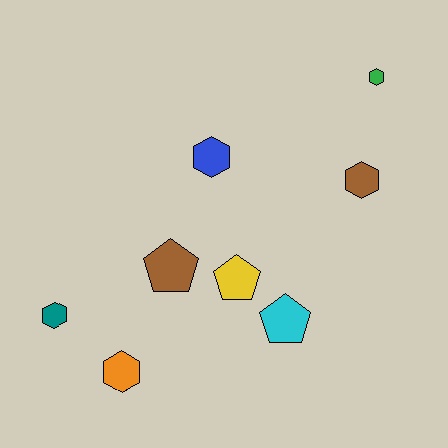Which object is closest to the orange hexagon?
The teal hexagon is closest to the orange hexagon.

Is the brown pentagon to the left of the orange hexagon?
No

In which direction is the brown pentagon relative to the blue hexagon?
The brown pentagon is below the blue hexagon.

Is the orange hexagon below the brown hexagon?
Yes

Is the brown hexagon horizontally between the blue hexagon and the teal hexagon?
No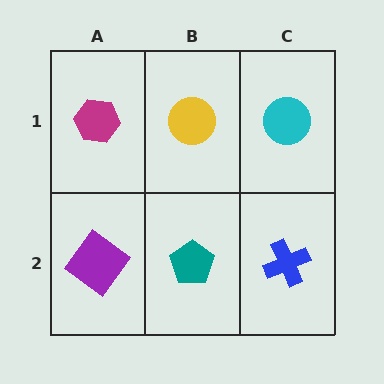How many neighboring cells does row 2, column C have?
2.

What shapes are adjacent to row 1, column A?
A purple diamond (row 2, column A), a yellow circle (row 1, column B).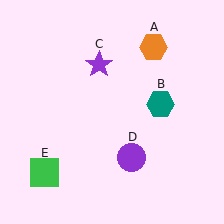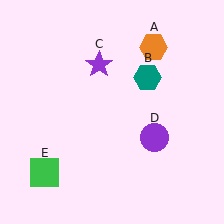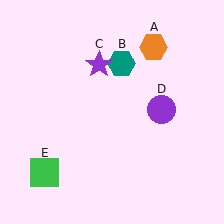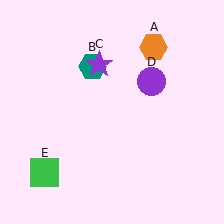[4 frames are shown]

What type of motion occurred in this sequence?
The teal hexagon (object B), purple circle (object D) rotated counterclockwise around the center of the scene.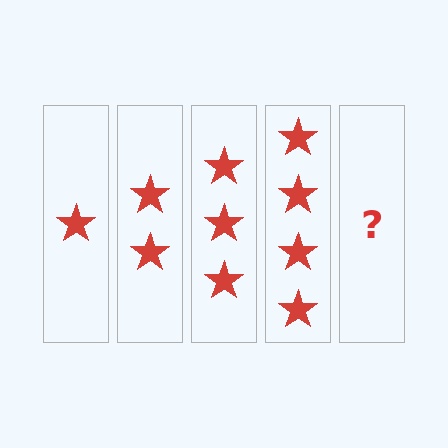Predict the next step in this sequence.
The next step is 5 stars.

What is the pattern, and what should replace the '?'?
The pattern is that each step adds one more star. The '?' should be 5 stars.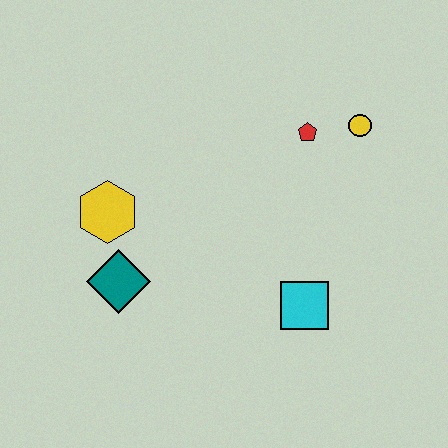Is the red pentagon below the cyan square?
No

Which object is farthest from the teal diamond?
The yellow circle is farthest from the teal diamond.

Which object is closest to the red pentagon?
The yellow circle is closest to the red pentagon.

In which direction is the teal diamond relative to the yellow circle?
The teal diamond is to the left of the yellow circle.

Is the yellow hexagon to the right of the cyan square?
No